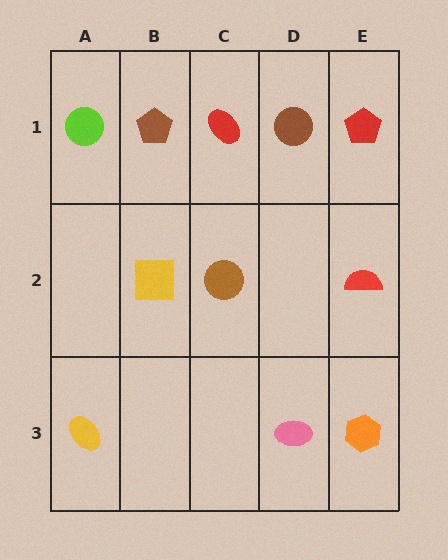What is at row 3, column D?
A pink ellipse.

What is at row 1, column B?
A brown pentagon.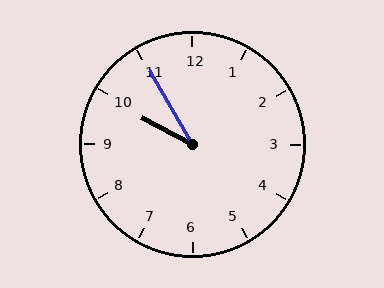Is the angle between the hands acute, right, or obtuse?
It is acute.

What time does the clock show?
9:55.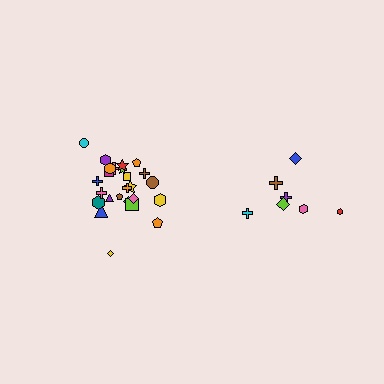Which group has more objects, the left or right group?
The left group.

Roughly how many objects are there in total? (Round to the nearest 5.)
Roughly 30 objects in total.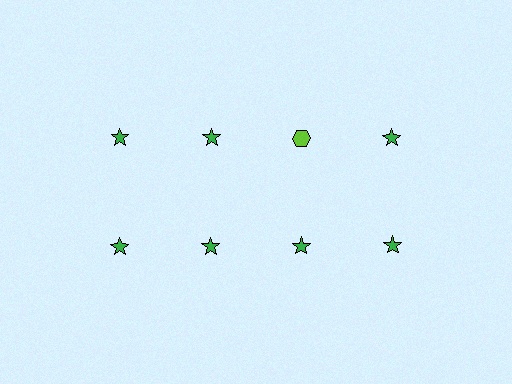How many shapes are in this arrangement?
There are 8 shapes arranged in a grid pattern.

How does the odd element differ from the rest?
It differs in both color (lime instead of green) and shape (hexagon instead of star).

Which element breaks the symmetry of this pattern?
The lime hexagon in the top row, center column breaks the symmetry. All other shapes are green stars.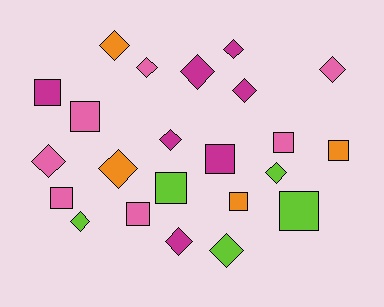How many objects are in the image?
There are 23 objects.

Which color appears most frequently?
Magenta, with 7 objects.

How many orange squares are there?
There are 2 orange squares.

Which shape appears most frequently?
Diamond, with 13 objects.